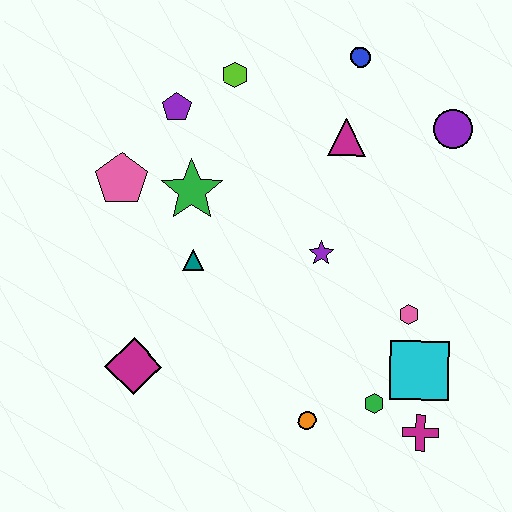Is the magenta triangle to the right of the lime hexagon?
Yes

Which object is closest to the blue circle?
The magenta triangle is closest to the blue circle.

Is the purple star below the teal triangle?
No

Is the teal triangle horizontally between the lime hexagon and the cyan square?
No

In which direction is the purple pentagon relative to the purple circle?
The purple pentagon is to the left of the purple circle.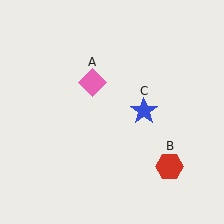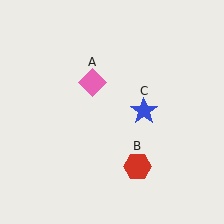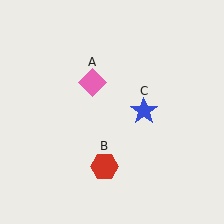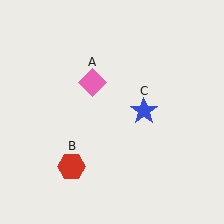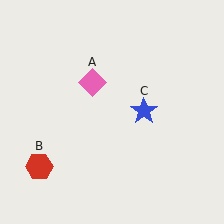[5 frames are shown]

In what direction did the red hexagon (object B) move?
The red hexagon (object B) moved left.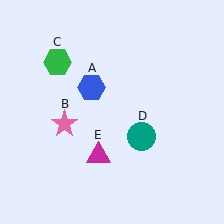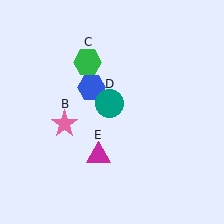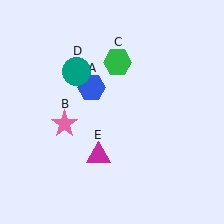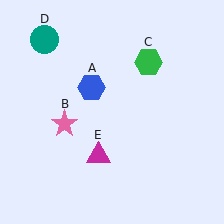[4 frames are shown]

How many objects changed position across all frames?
2 objects changed position: green hexagon (object C), teal circle (object D).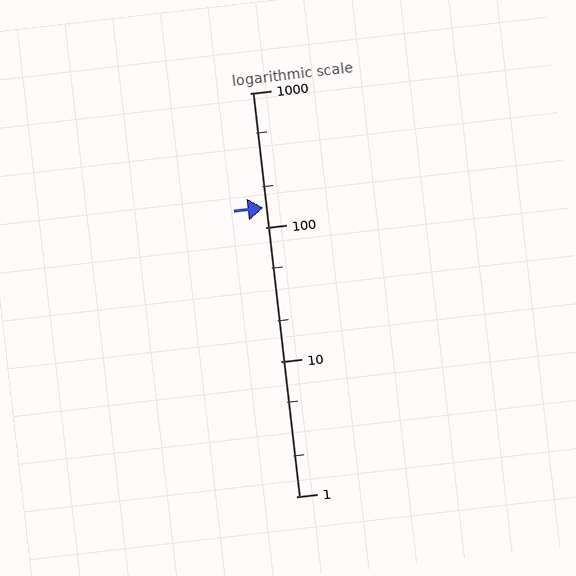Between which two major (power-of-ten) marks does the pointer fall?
The pointer is between 100 and 1000.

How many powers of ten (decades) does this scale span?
The scale spans 3 decades, from 1 to 1000.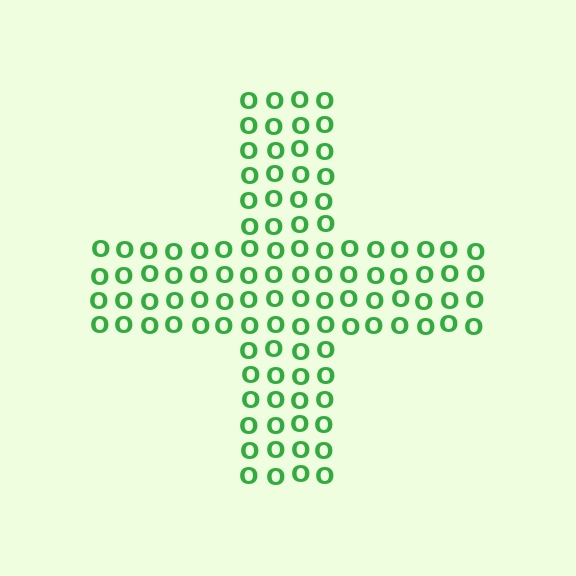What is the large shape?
The large shape is a cross.